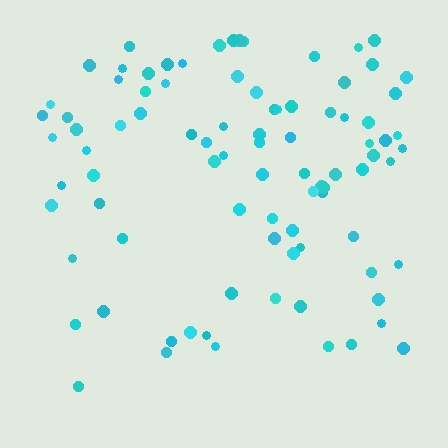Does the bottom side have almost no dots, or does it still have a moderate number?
Still a moderate number, just noticeably fewer than the top.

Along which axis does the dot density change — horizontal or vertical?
Vertical.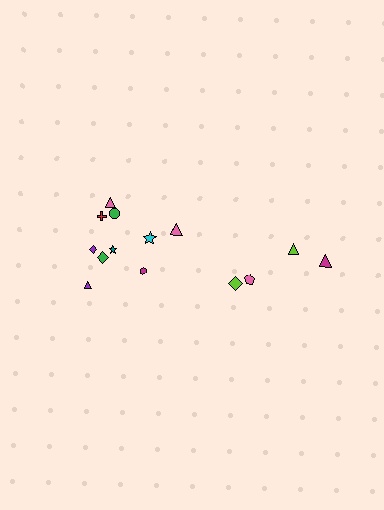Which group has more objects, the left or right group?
The left group.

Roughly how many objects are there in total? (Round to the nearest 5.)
Roughly 15 objects in total.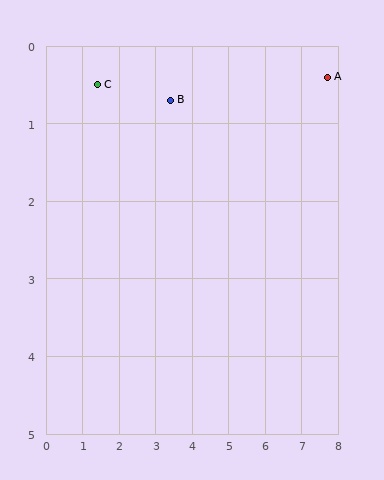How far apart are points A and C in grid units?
Points A and C are about 6.3 grid units apart.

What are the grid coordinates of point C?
Point C is at approximately (1.4, 0.5).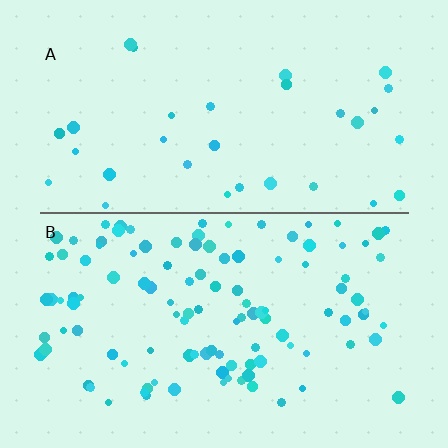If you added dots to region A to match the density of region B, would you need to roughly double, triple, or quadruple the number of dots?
Approximately triple.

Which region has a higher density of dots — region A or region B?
B (the bottom).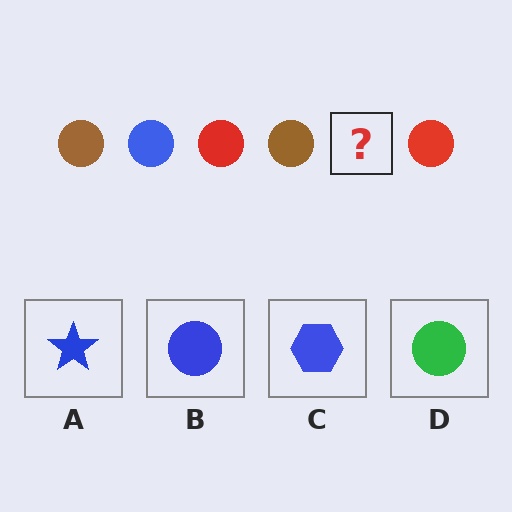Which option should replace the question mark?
Option B.